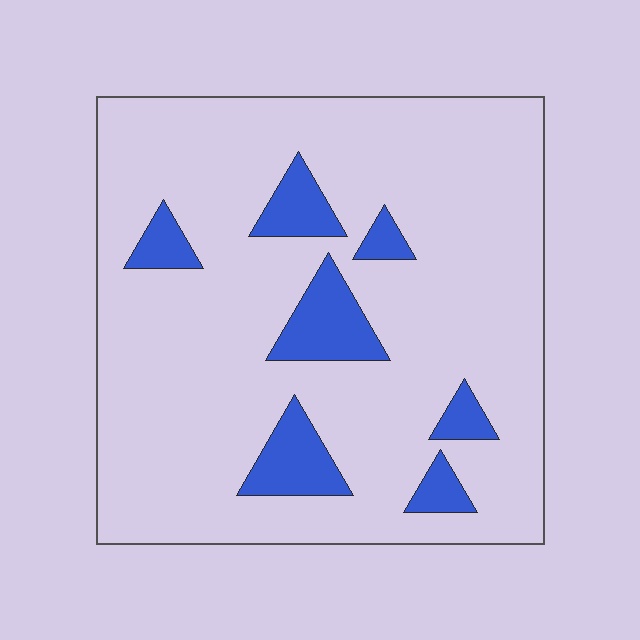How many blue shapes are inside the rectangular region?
7.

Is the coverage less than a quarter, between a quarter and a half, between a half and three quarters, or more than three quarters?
Less than a quarter.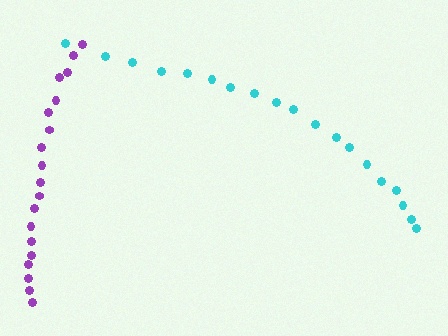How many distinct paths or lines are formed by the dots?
There are 2 distinct paths.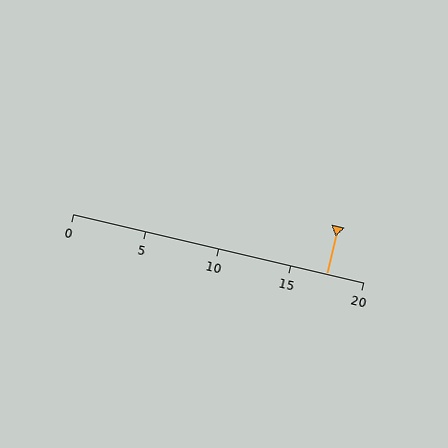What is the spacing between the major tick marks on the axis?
The major ticks are spaced 5 apart.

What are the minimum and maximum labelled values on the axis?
The axis runs from 0 to 20.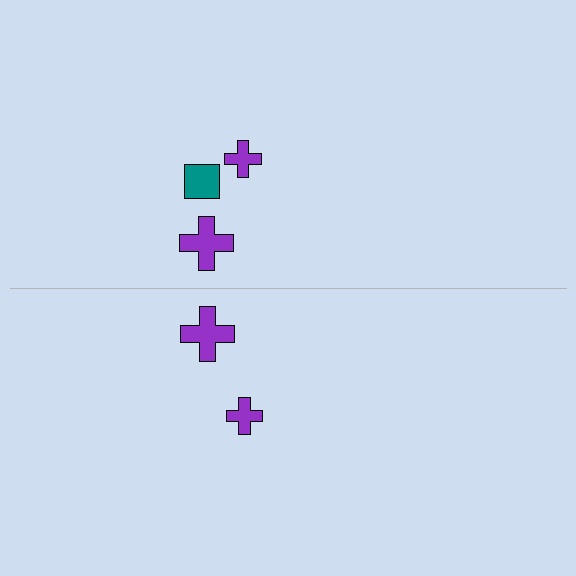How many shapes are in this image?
There are 5 shapes in this image.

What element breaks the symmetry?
A teal square is missing from the bottom side.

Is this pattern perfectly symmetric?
No, the pattern is not perfectly symmetric. A teal square is missing from the bottom side.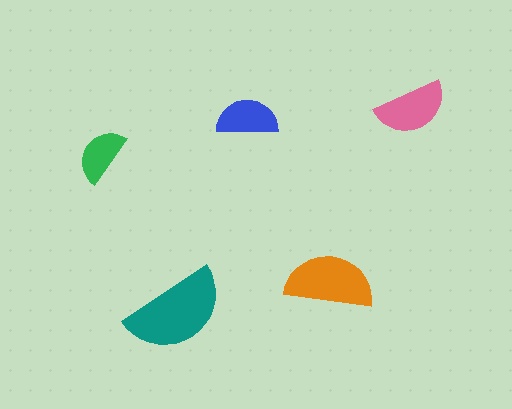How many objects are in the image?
There are 5 objects in the image.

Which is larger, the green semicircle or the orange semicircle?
The orange one.